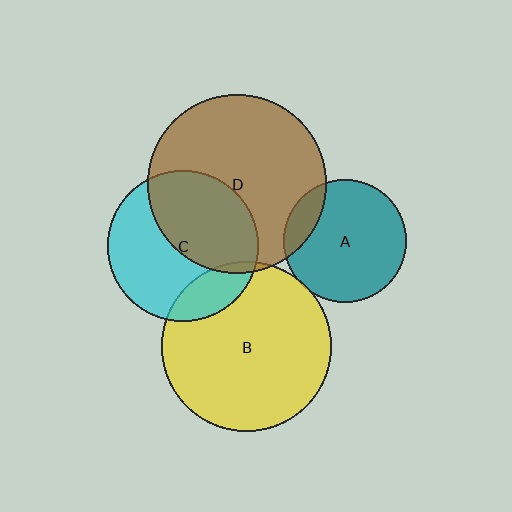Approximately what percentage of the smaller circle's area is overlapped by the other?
Approximately 15%.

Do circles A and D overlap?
Yes.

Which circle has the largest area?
Circle D (brown).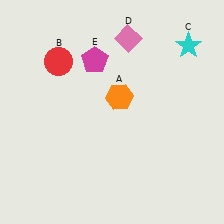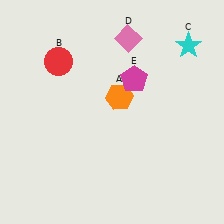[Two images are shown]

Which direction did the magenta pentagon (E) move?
The magenta pentagon (E) moved right.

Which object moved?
The magenta pentagon (E) moved right.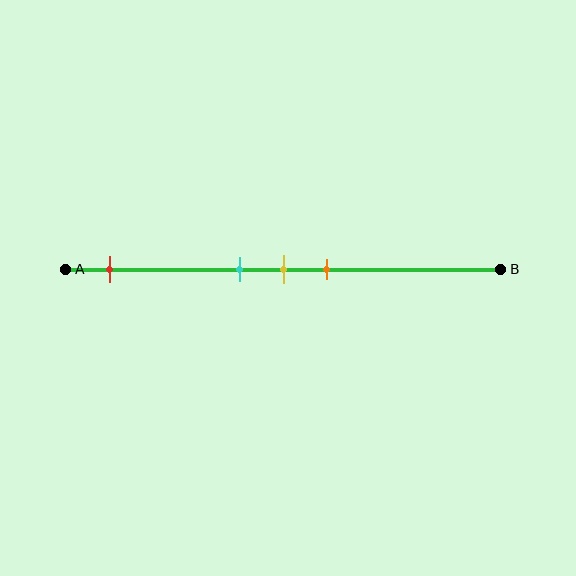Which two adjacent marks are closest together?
The cyan and yellow marks are the closest adjacent pair.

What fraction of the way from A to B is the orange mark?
The orange mark is approximately 60% (0.6) of the way from A to B.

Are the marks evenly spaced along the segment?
No, the marks are not evenly spaced.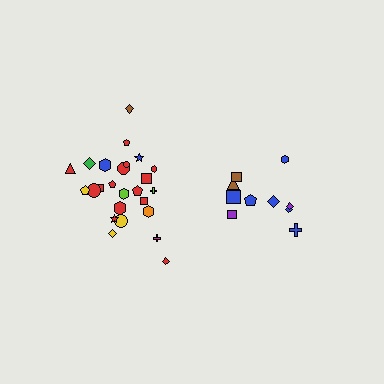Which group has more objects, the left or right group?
The left group.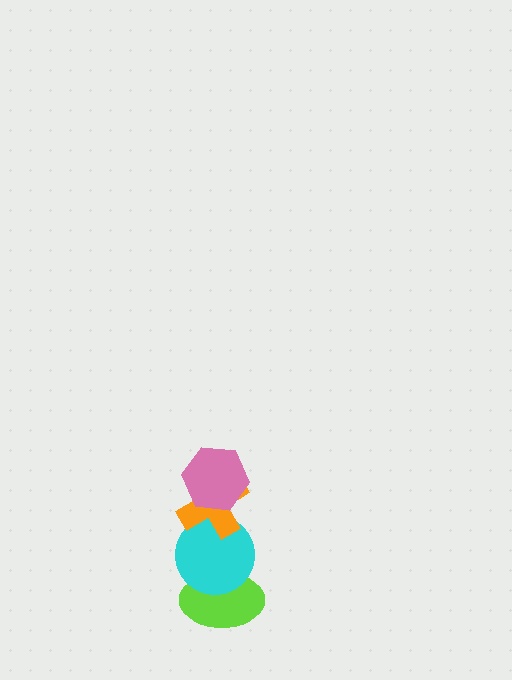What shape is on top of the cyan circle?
The orange cross is on top of the cyan circle.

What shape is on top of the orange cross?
The pink hexagon is on top of the orange cross.